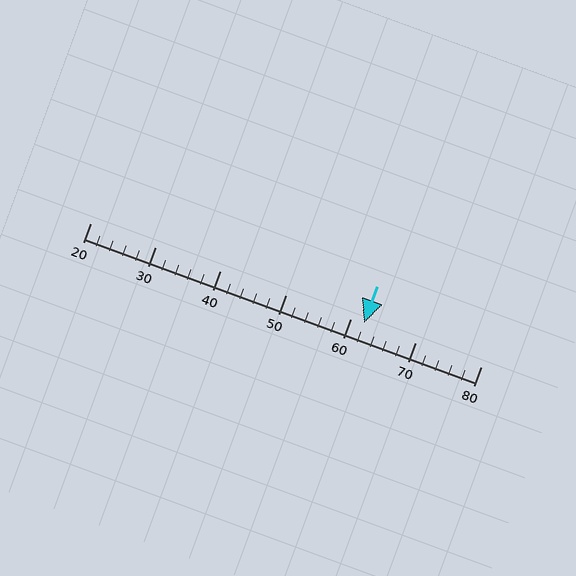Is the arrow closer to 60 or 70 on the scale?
The arrow is closer to 60.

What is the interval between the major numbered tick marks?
The major tick marks are spaced 10 units apart.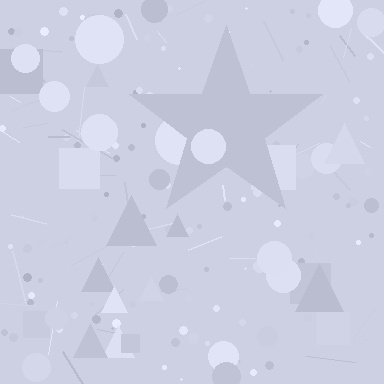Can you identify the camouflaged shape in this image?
The camouflaged shape is a star.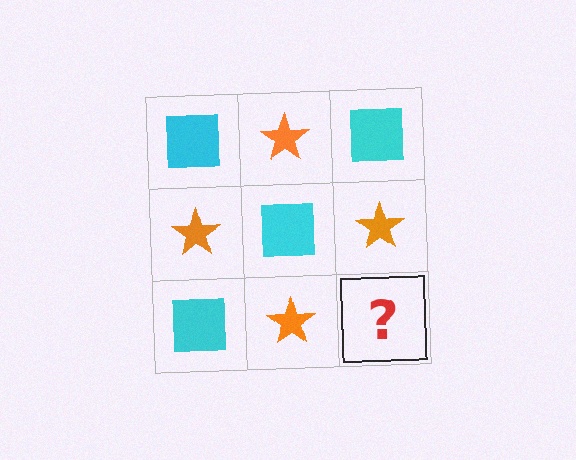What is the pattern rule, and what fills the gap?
The rule is that it alternates cyan square and orange star in a checkerboard pattern. The gap should be filled with a cyan square.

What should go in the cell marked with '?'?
The missing cell should contain a cyan square.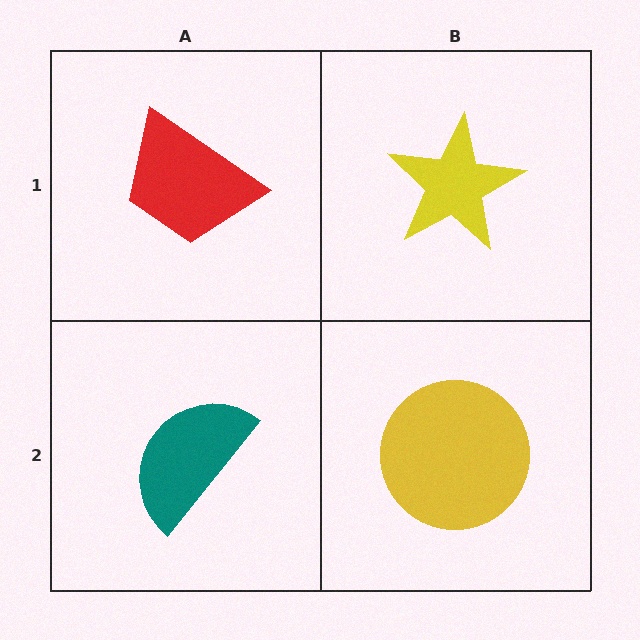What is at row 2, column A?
A teal semicircle.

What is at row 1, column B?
A yellow star.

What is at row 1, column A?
A red trapezoid.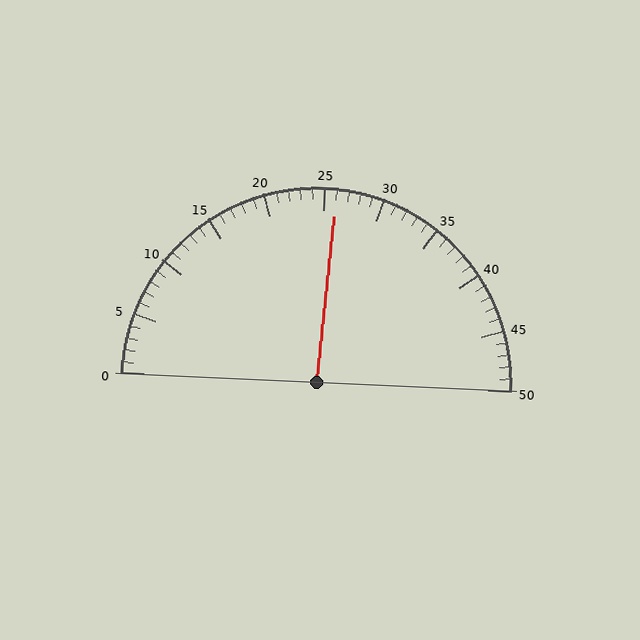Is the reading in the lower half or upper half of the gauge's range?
The reading is in the upper half of the range (0 to 50).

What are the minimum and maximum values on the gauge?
The gauge ranges from 0 to 50.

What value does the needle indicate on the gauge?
The needle indicates approximately 26.